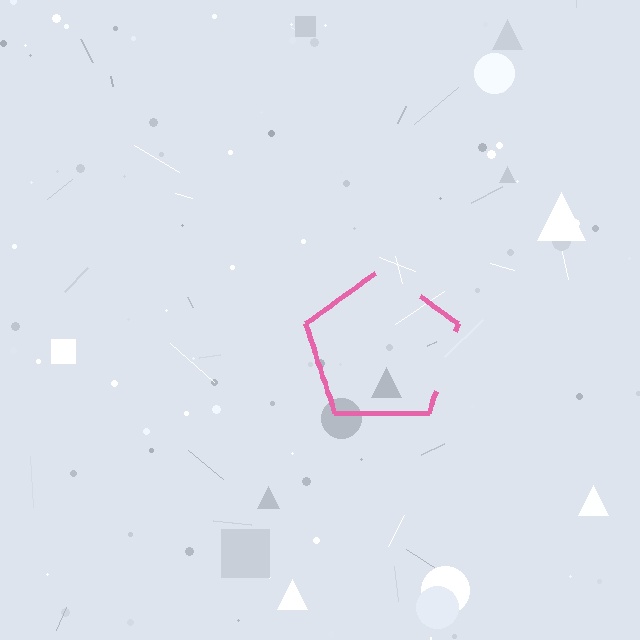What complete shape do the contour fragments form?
The contour fragments form a pentagon.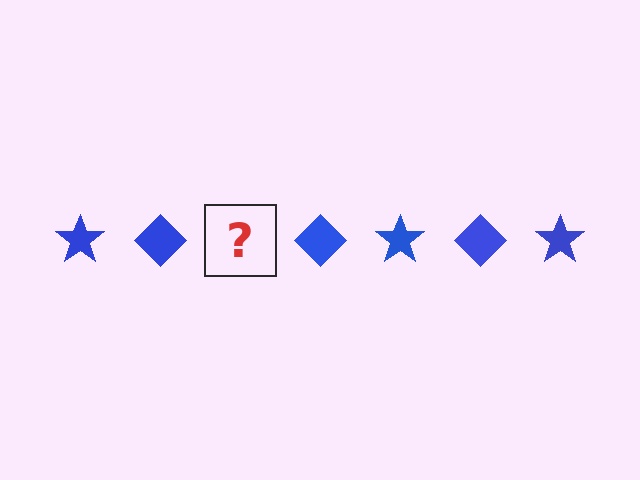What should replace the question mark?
The question mark should be replaced with a blue star.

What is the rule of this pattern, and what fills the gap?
The rule is that the pattern cycles through star, diamond shapes in blue. The gap should be filled with a blue star.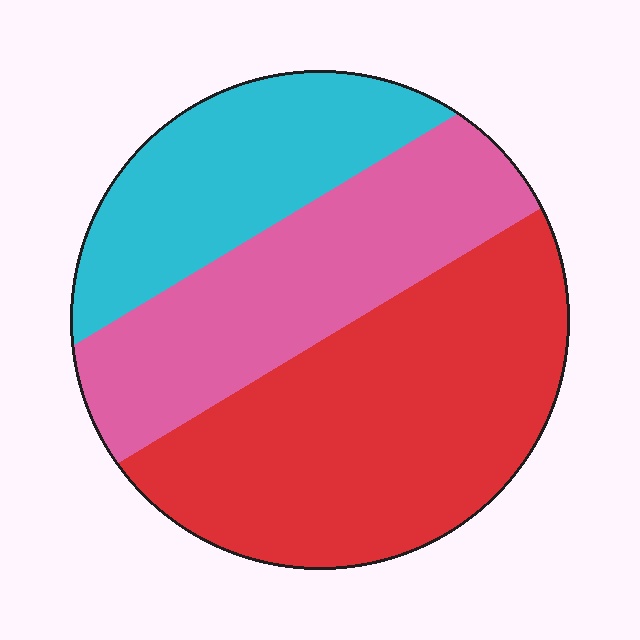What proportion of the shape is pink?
Pink takes up between a sixth and a third of the shape.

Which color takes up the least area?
Cyan, at roughly 25%.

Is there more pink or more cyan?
Pink.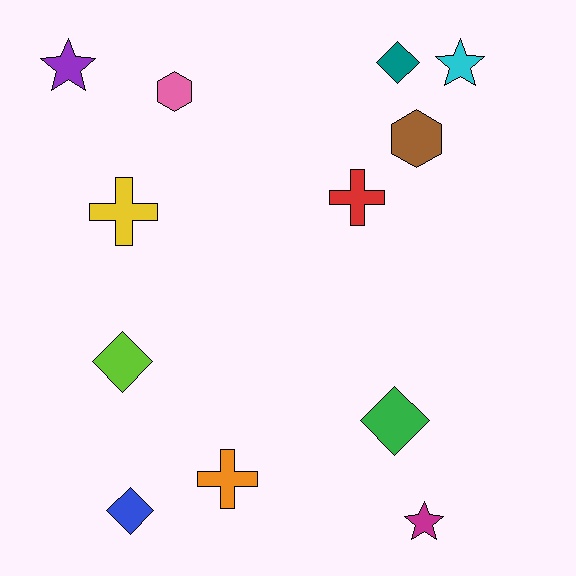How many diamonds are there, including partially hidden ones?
There are 4 diamonds.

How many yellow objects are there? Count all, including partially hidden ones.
There is 1 yellow object.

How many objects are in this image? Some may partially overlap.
There are 12 objects.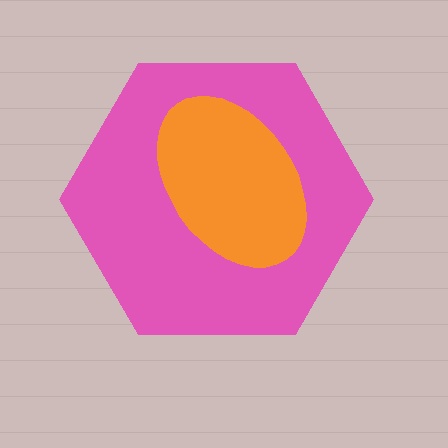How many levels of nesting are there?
2.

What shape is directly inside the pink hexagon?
The orange ellipse.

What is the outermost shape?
The pink hexagon.